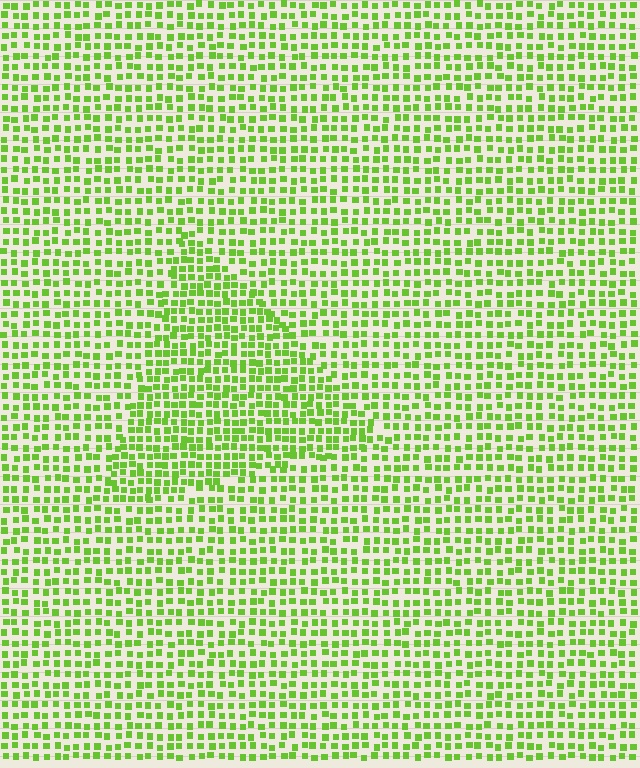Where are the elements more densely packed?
The elements are more densely packed inside the triangle boundary.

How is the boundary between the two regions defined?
The boundary is defined by a change in element density (approximately 1.5x ratio). All elements are the same color, size, and shape.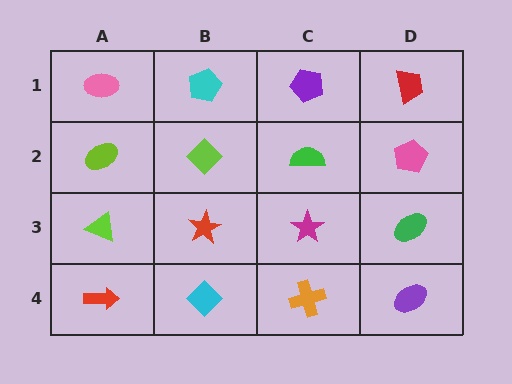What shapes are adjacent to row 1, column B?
A lime diamond (row 2, column B), a pink ellipse (row 1, column A), a purple pentagon (row 1, column C).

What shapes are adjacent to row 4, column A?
A lime triangle (row 3, column A), a cyan diamond (row 4, column B).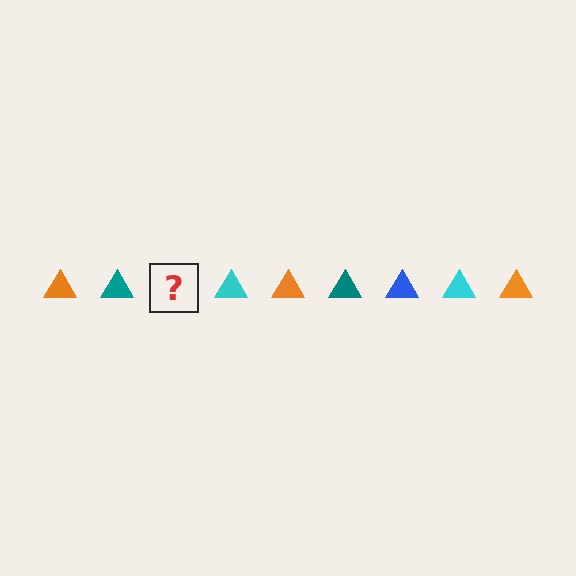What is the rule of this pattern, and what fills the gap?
The rule is that the pattern cycles through orange, teal, blue, cyan triangles. The gap should be filled with a blue triangle.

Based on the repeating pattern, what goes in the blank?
The blank should be a blue triangle.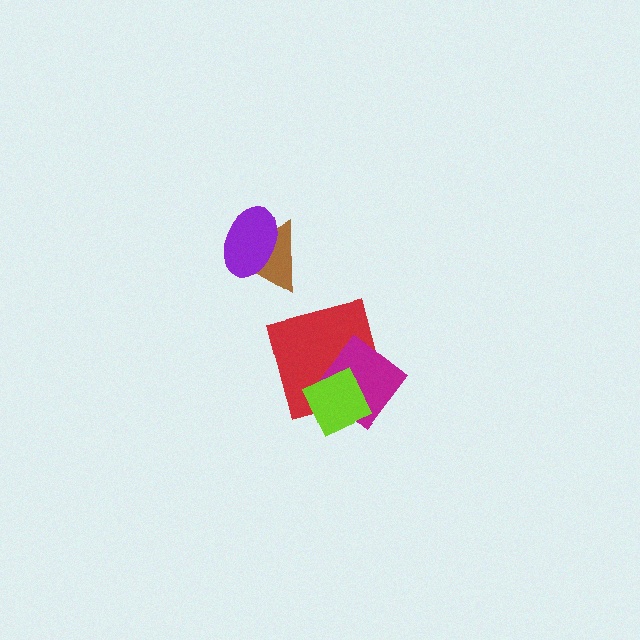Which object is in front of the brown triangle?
The purple ellipse is in front of the brown triangle.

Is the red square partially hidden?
Yes, it is partially covered by another shape.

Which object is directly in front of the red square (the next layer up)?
The magenta diamond is directly in front of the red square.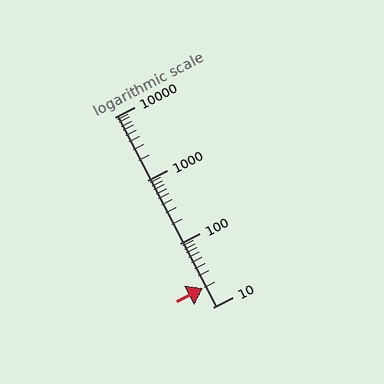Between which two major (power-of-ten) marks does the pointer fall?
The pointer is between 10 and 100.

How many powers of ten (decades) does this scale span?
The scale spans 3 decades, from 10 to 10000.